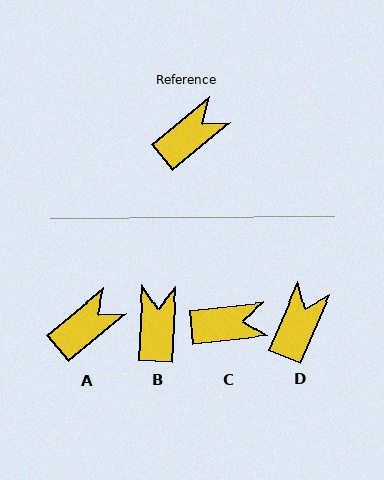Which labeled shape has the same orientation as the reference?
A.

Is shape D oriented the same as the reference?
No, it is off by about 27 degrees.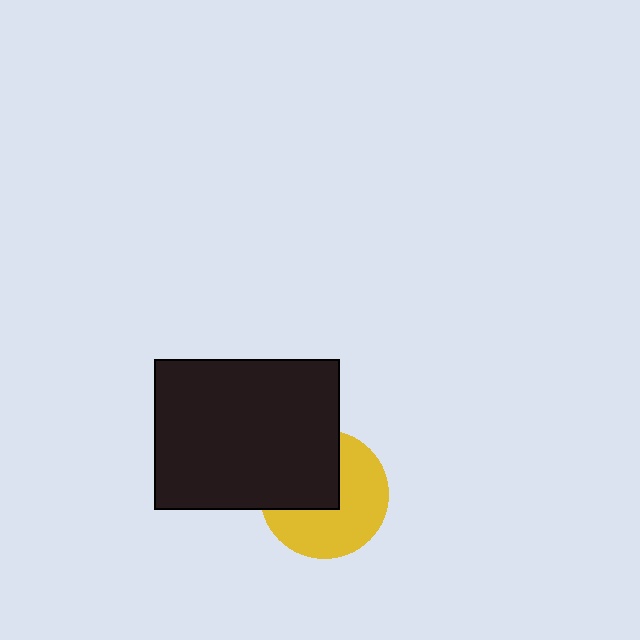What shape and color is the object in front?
The object in front is a black rectangle.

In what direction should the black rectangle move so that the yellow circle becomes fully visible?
The black rectangle should move toward the upper-left. That is the shortest direction to clear the overlap and leave the yellow circle fully visible.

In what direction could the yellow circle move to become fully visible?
The yellow circle could move toward the lower-right. That would shift it out from behind the black rectangle entirely.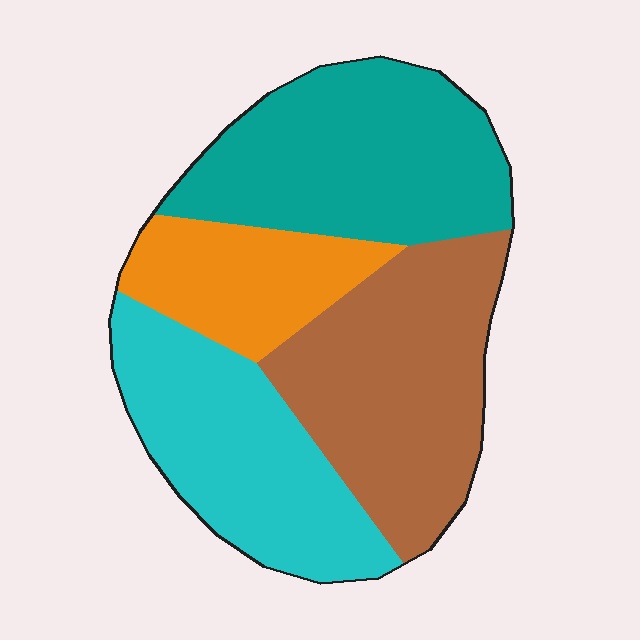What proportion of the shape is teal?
Teal covers around 30% of the shape.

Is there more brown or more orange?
Brown.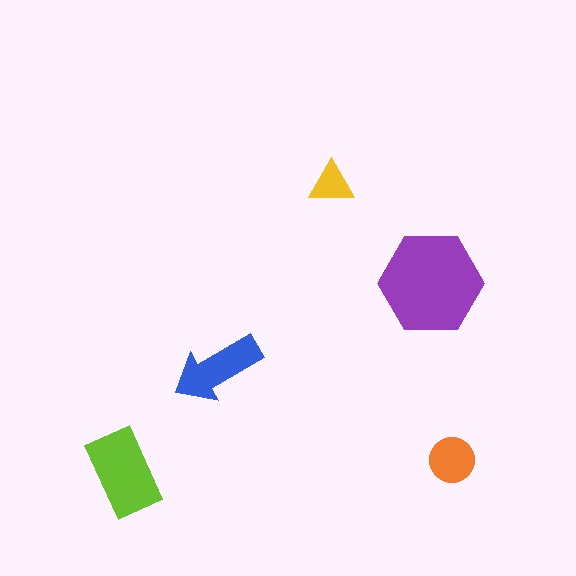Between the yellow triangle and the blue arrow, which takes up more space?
The blue arrow.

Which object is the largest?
The purple hexagon.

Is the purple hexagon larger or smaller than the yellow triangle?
Larger.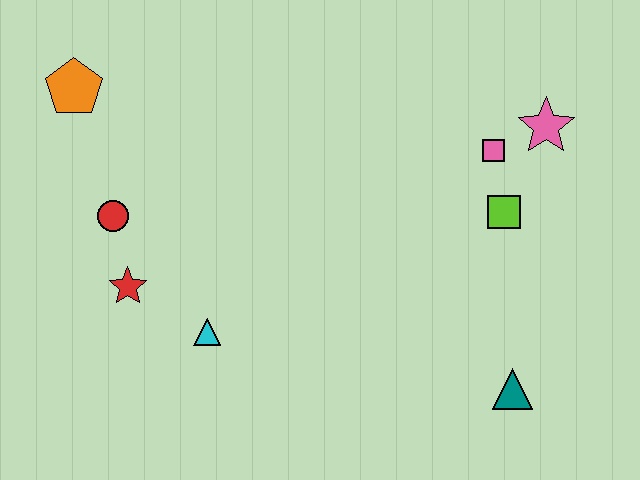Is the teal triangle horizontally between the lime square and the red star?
No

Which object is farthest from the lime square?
The orange pentagon is farthest from the lime square.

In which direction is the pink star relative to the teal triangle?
The pink star is above the teal triangle.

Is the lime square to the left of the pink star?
Yes